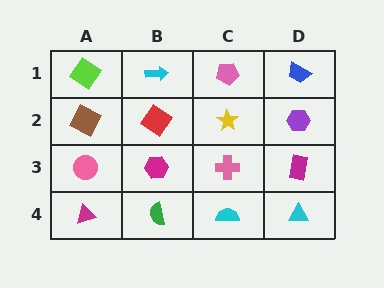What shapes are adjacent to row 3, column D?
A purple hexagon (row 2, column D), a cyan triangle (row 4, column D), a pink cross (row 3, column C).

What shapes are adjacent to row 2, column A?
A lime diamond (row 1, column A), a pink circle (row 3, column A), a red diamond (row 2, column B).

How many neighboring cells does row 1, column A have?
2.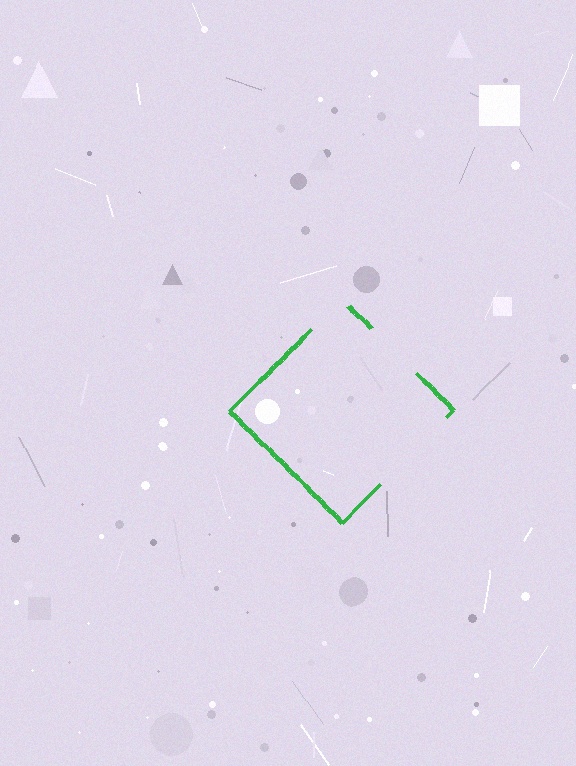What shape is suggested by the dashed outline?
The dashed outline suggests a diamond.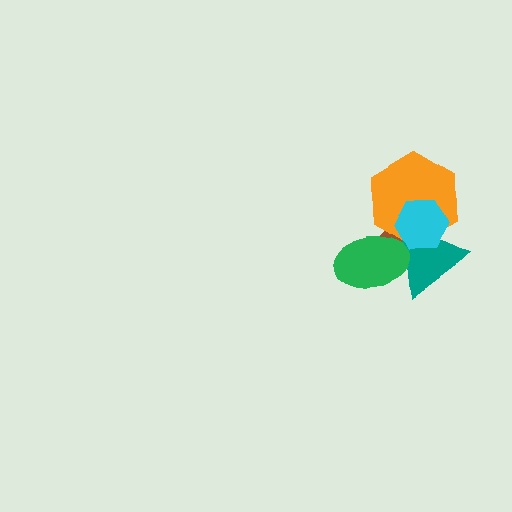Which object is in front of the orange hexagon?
The cyan hexagon is in front of the orange hexagon.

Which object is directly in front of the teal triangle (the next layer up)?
The green ellipse is directly in front of the teal triangle.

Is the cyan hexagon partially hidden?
No, no other shape covers it.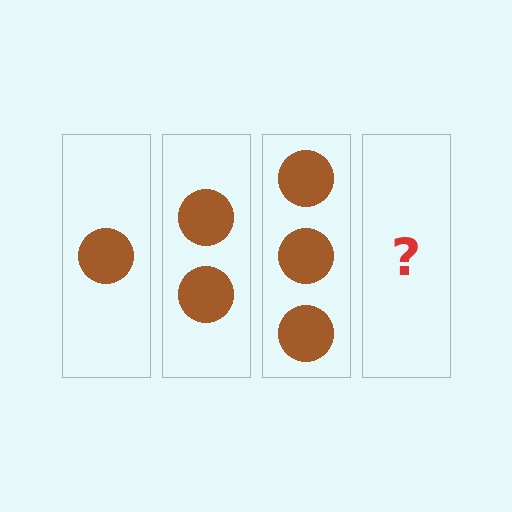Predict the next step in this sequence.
The next step is 4 circles.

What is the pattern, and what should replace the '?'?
The pattern is that each step adds one more circle. The '?' should be 4 circles.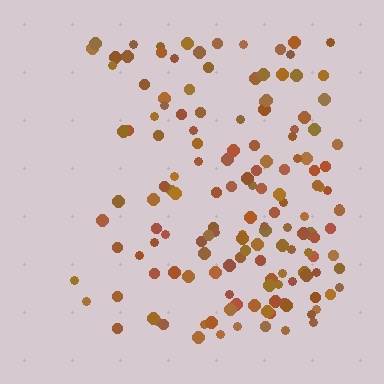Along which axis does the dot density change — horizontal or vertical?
Horizontal.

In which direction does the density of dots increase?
From left to right, with the right side densest.